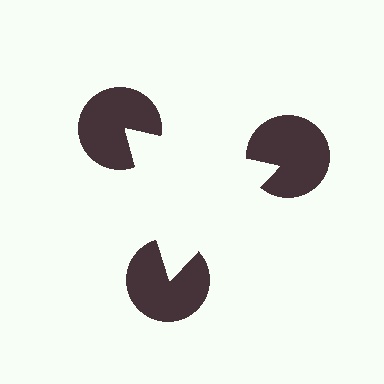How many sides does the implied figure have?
3 sides.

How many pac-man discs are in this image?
There are 3 — one at each vertex of the illusory triangle.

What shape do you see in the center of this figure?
An illusory triangle — its edges are inferred from the aligned wedge cuts in the pac-man discs, not physically drawn.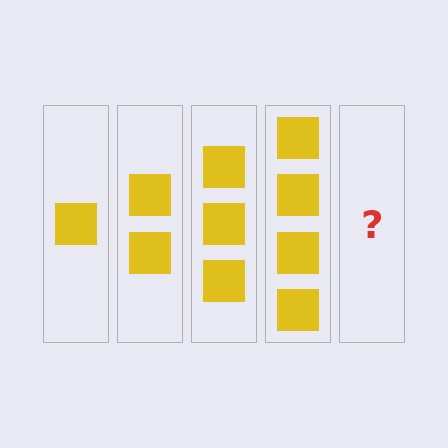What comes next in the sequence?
The next element should be 5 squares.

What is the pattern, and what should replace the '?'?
The pattern is that each step adds one more square. The '?' should be 5 squares.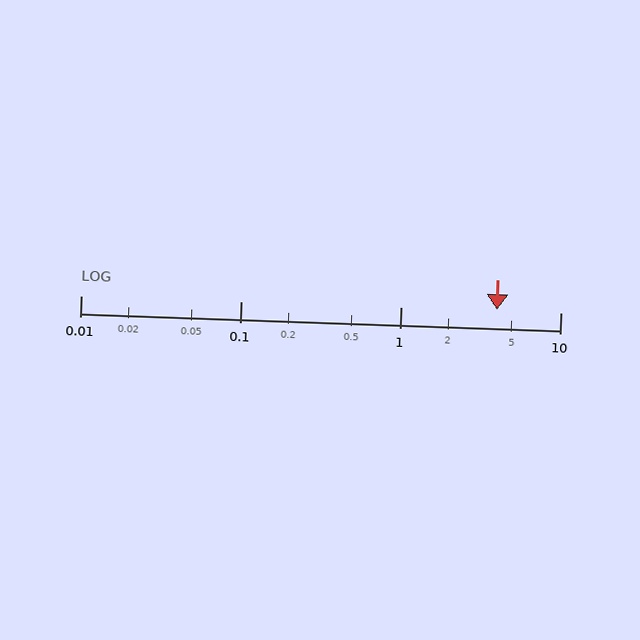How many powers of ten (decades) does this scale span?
The scale spans 3 decades, from 0.01 to 10.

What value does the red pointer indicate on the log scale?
The pointer indicates approximately 4.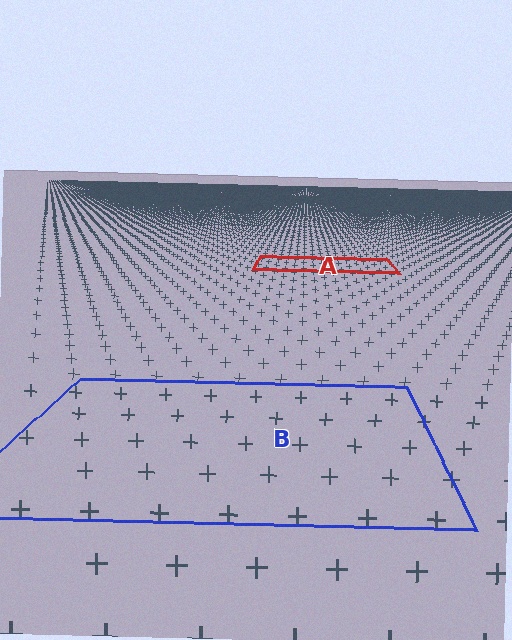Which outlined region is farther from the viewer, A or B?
Region A is farther from the viewer — the texture elements inside it appear smaller and more densely packed.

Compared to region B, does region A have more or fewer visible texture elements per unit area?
Region A has more texture elements per unit area — they are packed more densely because it is farther away.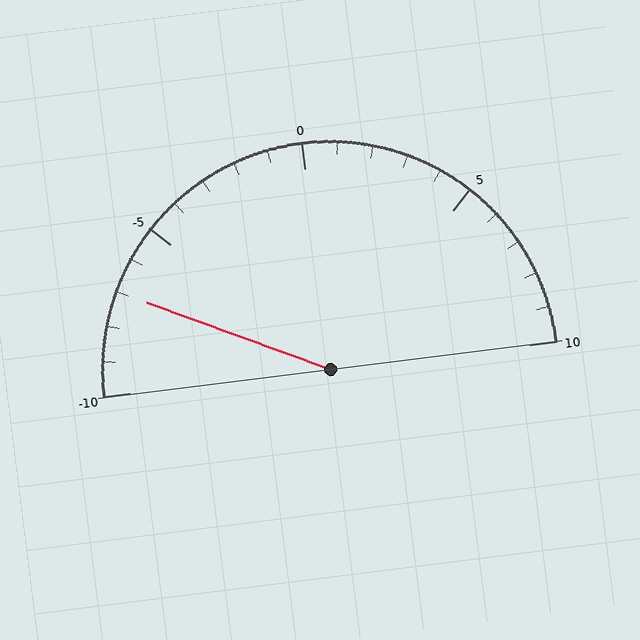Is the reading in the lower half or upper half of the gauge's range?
The reading is in the lower half of the range (-10 to 10).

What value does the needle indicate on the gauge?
The needle indicates approximately -7.